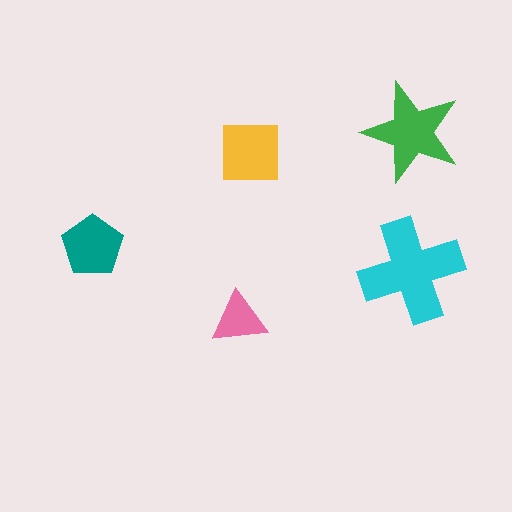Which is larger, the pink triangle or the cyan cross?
The cyan cross.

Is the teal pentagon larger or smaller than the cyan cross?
Smaller.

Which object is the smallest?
The pink triangle.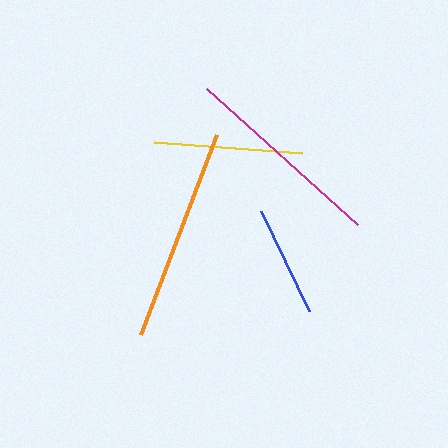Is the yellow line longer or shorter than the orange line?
The orange line is longer than the yellow line.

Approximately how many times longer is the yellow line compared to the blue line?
The yellow line is approximately 1.3 times the length of the blue line.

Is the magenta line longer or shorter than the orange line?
The orange line is longer than the magenta line.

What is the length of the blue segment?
The blue segment is approximately 111 pixels long.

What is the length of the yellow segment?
The yellow segment is approximately 148 pixels long.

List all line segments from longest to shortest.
From longest to shortest: orange, magenta, yellow, blue.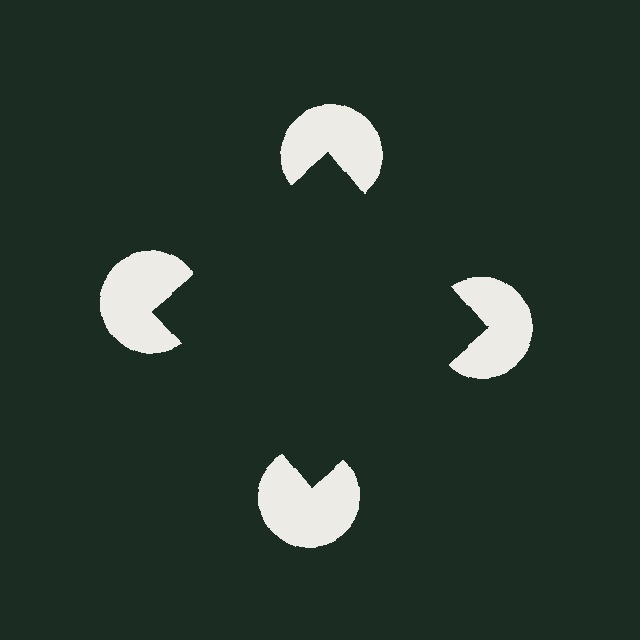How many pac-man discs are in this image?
There are 4 — one at each vertex of the illusory square.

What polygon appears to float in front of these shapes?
An illusory square — its edges are inferred from the aligned wedge cuts in the pac-man discs, not physically drawn.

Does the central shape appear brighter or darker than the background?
It typically appears slightly darker than the background, even though no actual brightness change is drawn.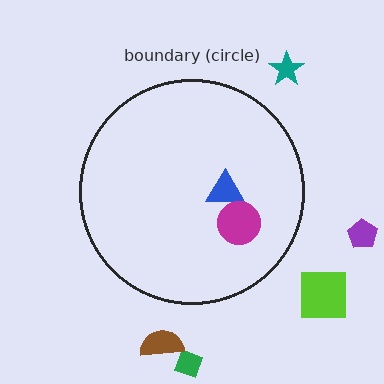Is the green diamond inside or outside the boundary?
Outside.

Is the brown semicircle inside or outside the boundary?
Outside.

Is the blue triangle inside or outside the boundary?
Inside.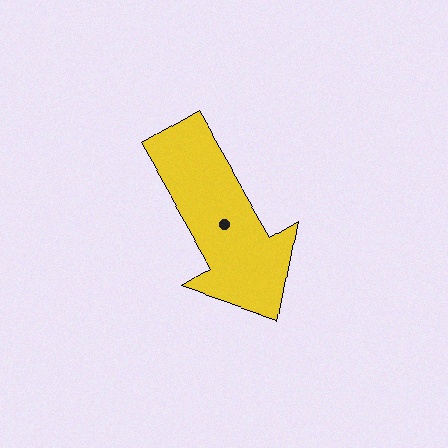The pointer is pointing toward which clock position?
Roughly 5 o'clock.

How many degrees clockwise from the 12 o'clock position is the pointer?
Approximately 150 degrees.